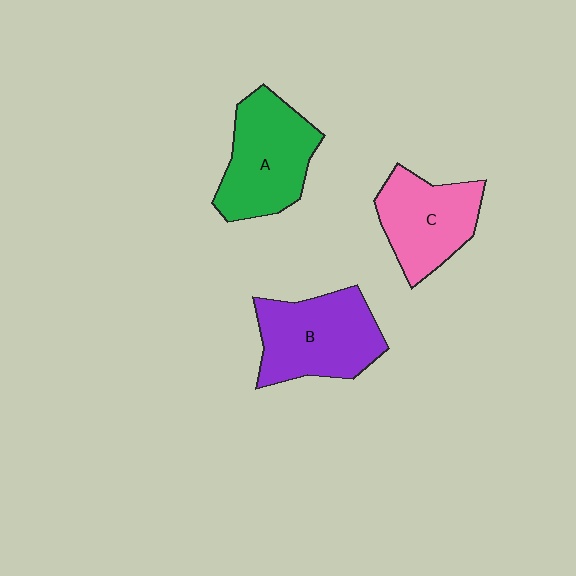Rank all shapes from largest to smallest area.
From largest to smallest: B (purple), A (green), C (pink).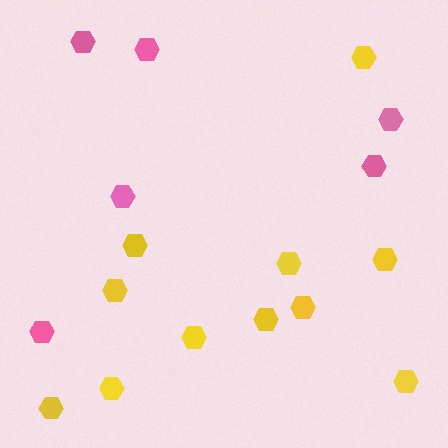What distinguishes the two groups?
There are 2 groups: one group of yellow hexagons (11) and one group of pink hexagons (6).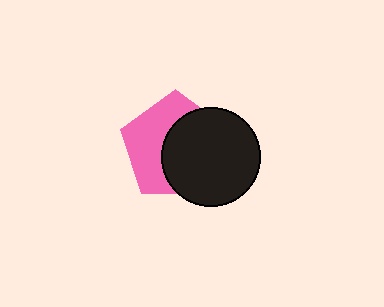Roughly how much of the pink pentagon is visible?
About half of it is visible (roughly 47%).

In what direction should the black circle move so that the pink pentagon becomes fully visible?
The black circle should move right. That is the shortest direction to clear the overlap and leave the pink pentagon fully visible.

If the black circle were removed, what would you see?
You would see the complete pink pentagon.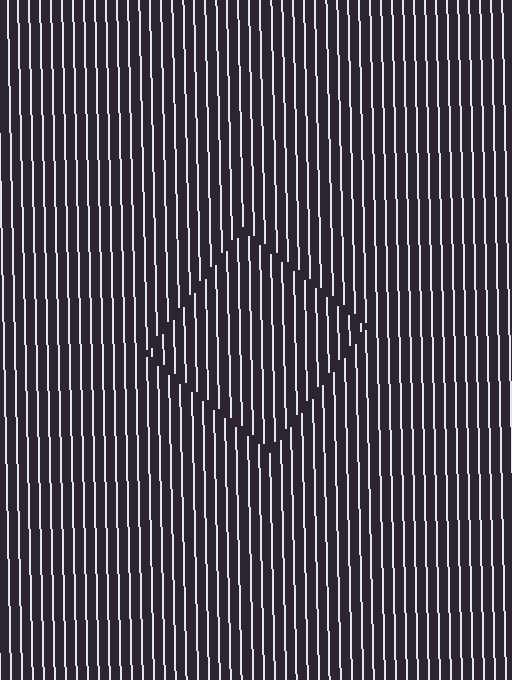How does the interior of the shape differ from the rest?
The interior of the shape contains the same grating, shifted by half a period — the contour is defined by the phase discontinuity where line-ends from the inner and outer gratings abut.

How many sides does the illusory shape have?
4 sides — the line-ends trace a square.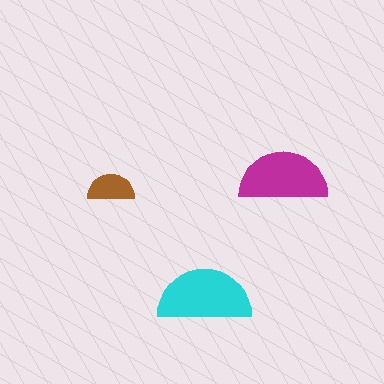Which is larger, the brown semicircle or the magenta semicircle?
The magenta one.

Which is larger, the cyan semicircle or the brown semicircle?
The cyan one.